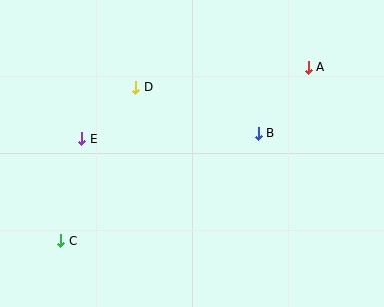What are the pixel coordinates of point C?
Point C is at (61, 241).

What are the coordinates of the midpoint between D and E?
The midpoint between D and E is at (109, 113).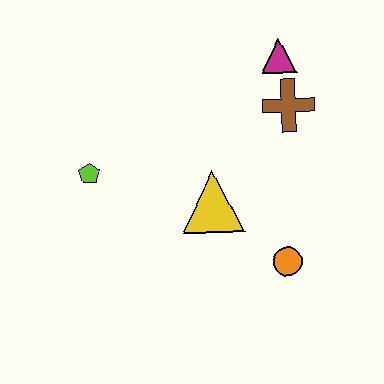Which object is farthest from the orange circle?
The lime pentagon is farthest from the orange circle.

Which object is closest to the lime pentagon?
The yellow triangle is closest to the lime pentagon.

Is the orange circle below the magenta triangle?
Yes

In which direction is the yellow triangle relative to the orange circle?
The yellow triangle is to the left of the orange circle.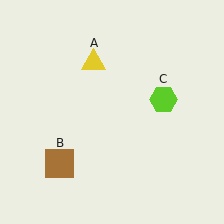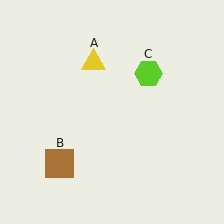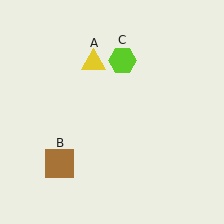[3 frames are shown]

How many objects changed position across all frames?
1 object changed position: lime hexagon (object C).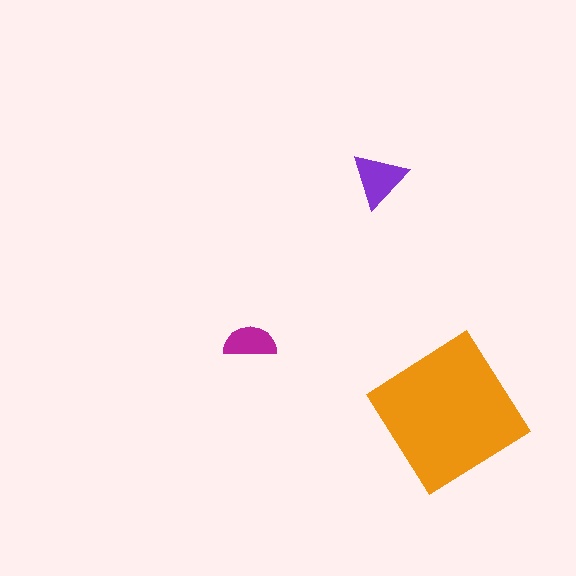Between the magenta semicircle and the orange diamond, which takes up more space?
The orange diamond.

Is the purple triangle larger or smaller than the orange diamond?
Smaller.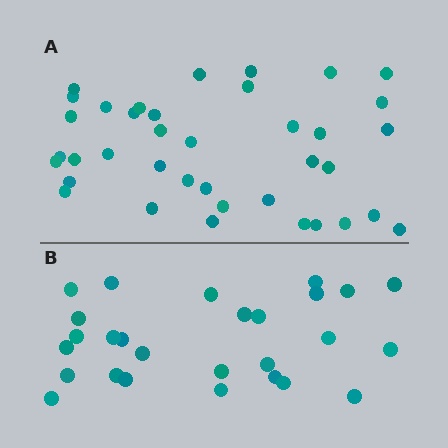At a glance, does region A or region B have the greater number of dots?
Region A (the top region) has more dots.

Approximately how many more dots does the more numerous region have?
Region A has roughly 12 or so more dots than region B.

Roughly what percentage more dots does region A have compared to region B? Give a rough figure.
About 40% more.